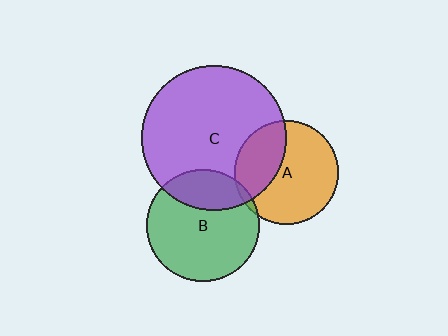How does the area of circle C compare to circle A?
Approximately 1.9 times.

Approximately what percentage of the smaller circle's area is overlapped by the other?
Approximately 25%.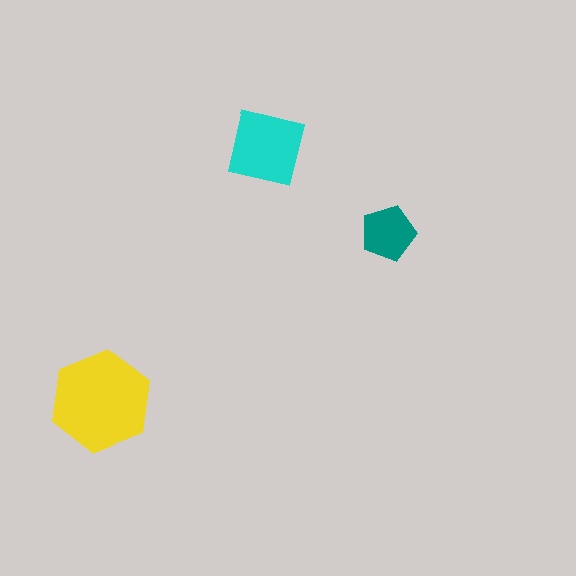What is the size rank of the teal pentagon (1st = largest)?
3rd.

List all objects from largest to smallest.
The yellow hexagon, the cyan square, the teal pentagon.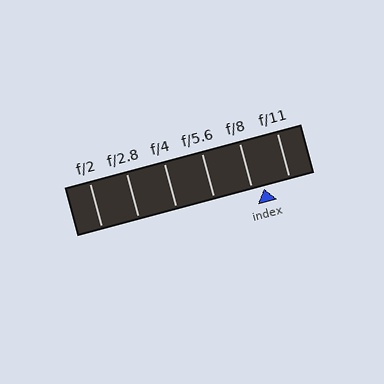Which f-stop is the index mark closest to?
The index mark is closest to f/8.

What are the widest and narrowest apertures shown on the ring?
The widest aperture shown is f/2 and the narrowest is f/11.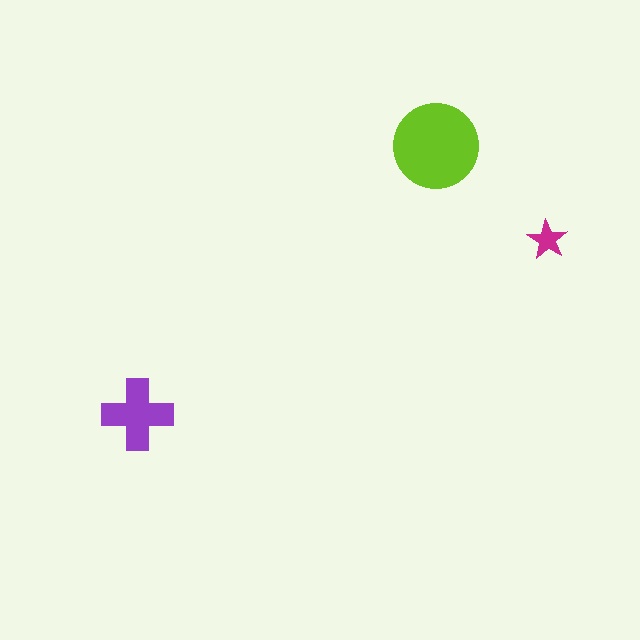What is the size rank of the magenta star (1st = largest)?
3rd.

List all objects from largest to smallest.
The lime circle, the purple cross, the magenta star.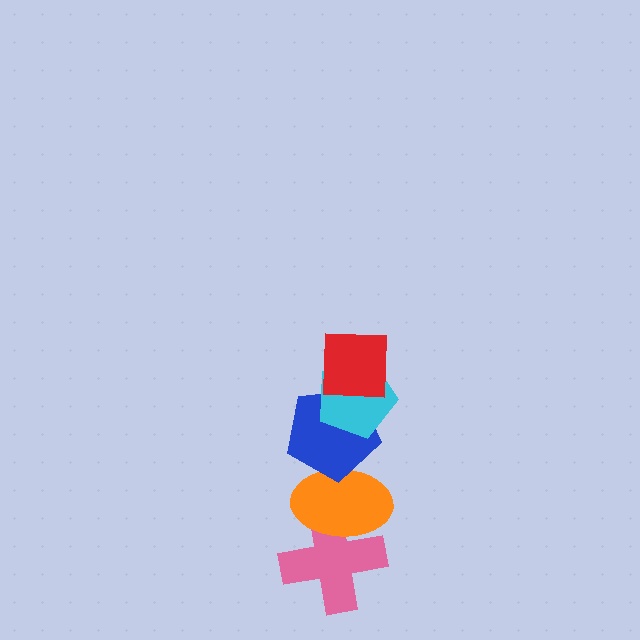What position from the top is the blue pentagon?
The blue pentagon is 3rd from the top.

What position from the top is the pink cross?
The pink cross is 5th from the top.